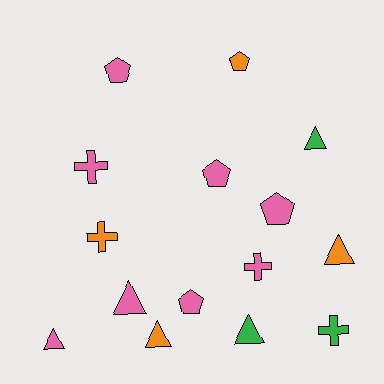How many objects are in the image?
There are 15 objects.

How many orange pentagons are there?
There is 1 orange pentagon.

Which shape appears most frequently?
Triangle, with 6 objects.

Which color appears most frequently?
Pink, with 8 objects.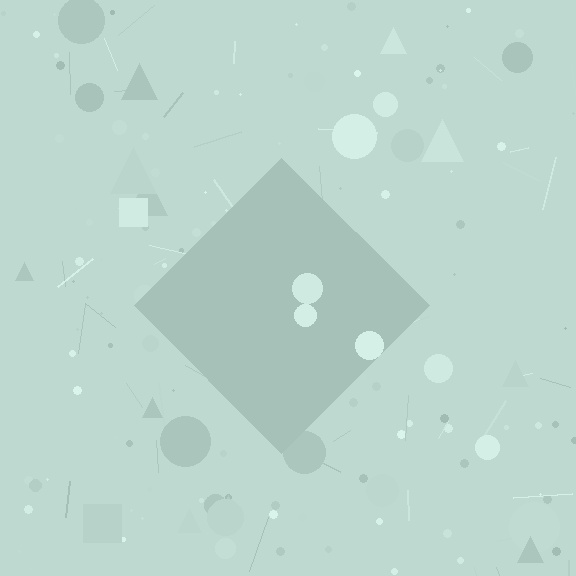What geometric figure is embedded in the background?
A diamond is embedded in the background.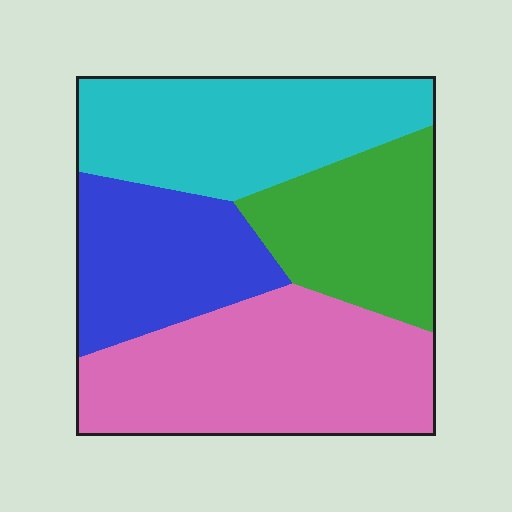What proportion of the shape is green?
Green covers about 20% of the shape.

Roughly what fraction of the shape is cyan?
Cyan covers about 25% of the shape.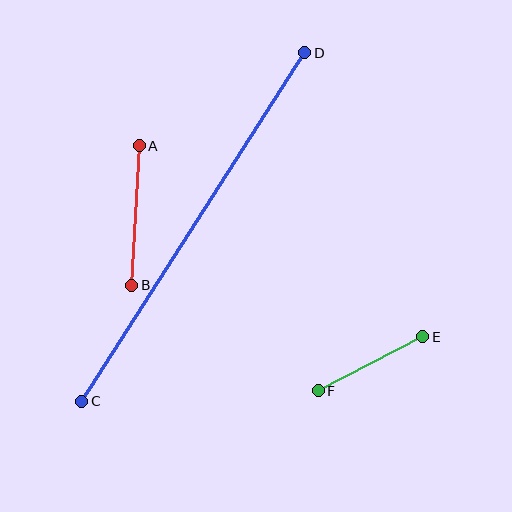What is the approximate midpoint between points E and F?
The midpoint is at approximately (370, 364) pixels.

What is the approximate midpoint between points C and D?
The midpoint is at approximately (193, 227) pixels.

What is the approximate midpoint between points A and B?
The midpoint is at approximately (136, 216) pixels.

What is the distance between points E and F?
The distance is approximately 117 pixels.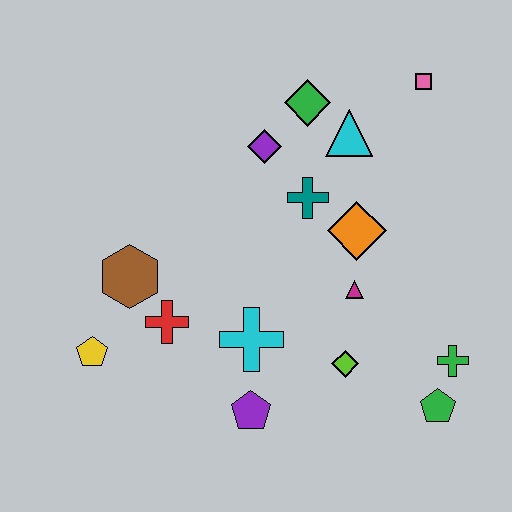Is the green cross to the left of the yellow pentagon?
No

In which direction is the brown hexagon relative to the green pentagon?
The brown hexagon is to the left of the green pentagon.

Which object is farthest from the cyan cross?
The pink square is farthest from the cyan cross.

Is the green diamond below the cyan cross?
No